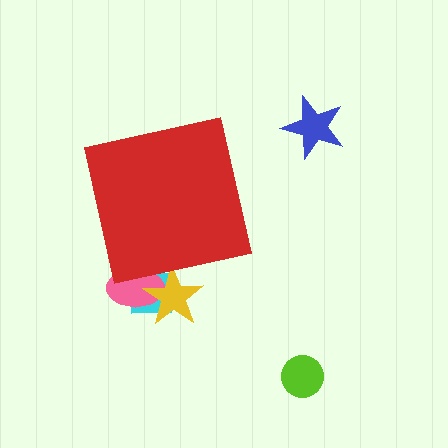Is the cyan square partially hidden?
Yes, the cyan square is partially hidden behind the red square.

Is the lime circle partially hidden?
No, the lime circle is fully visible.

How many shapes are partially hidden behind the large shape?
3 shapes are partially hidden.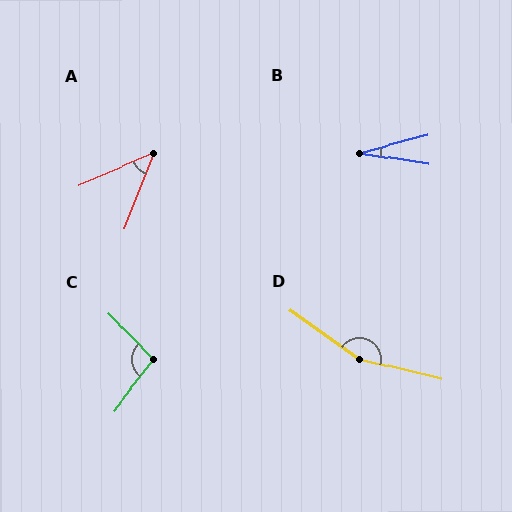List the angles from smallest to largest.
B (24°), A (46°), C (98°), D (158°).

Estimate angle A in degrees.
Approximately 46 degrees.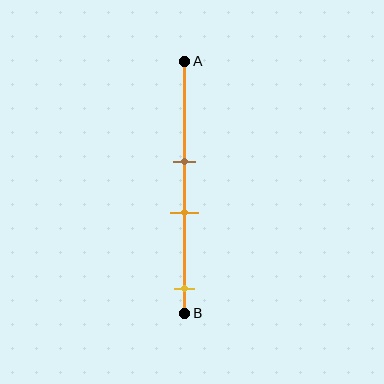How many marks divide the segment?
There are 3 marks dividing the segment.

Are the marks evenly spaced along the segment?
No, the marks are not evenly spaced.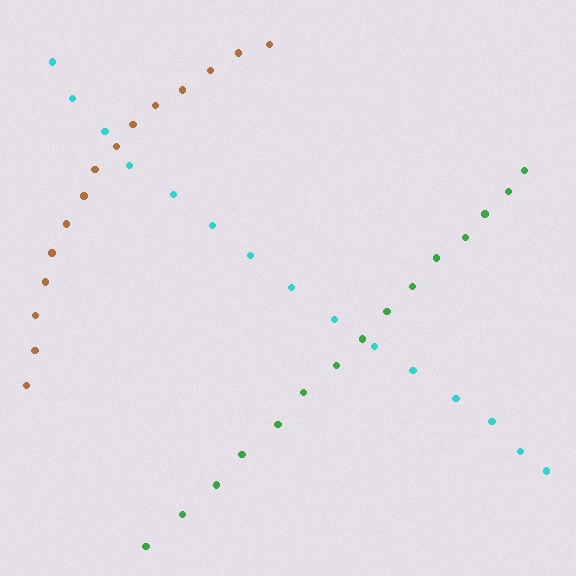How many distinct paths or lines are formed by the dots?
There are 3 distinct paths.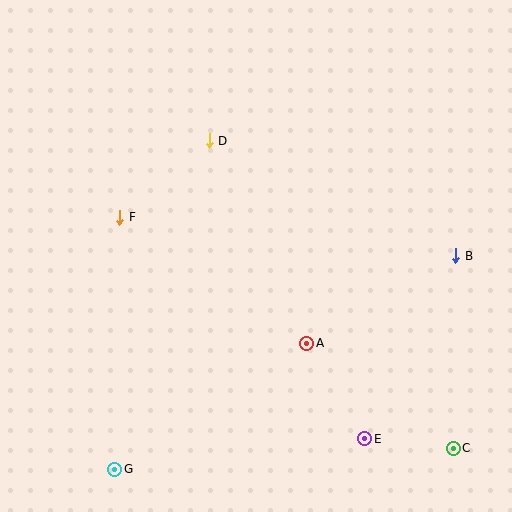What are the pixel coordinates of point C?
Point C is at (453, 448).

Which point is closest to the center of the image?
Point A at (307, 343) is closest to the center.